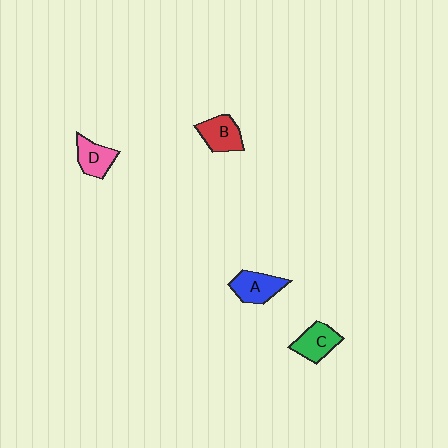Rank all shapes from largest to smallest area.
From largest to smallest: A (blue), B (red), C (green), D (pink).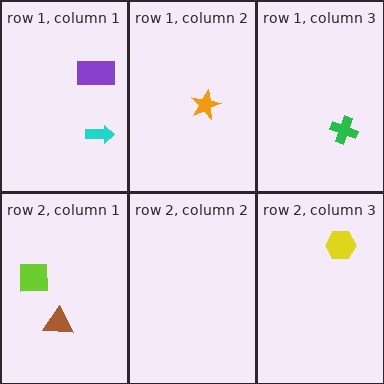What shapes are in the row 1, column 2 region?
The orange star.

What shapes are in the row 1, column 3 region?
The green cross.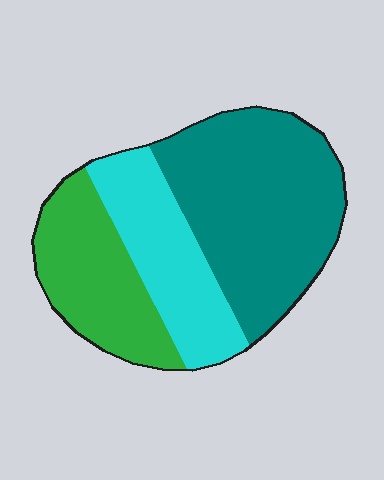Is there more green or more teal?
Teal.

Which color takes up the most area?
Teal, at roughly 50%.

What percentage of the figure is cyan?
Cyan covers 26% of the figure.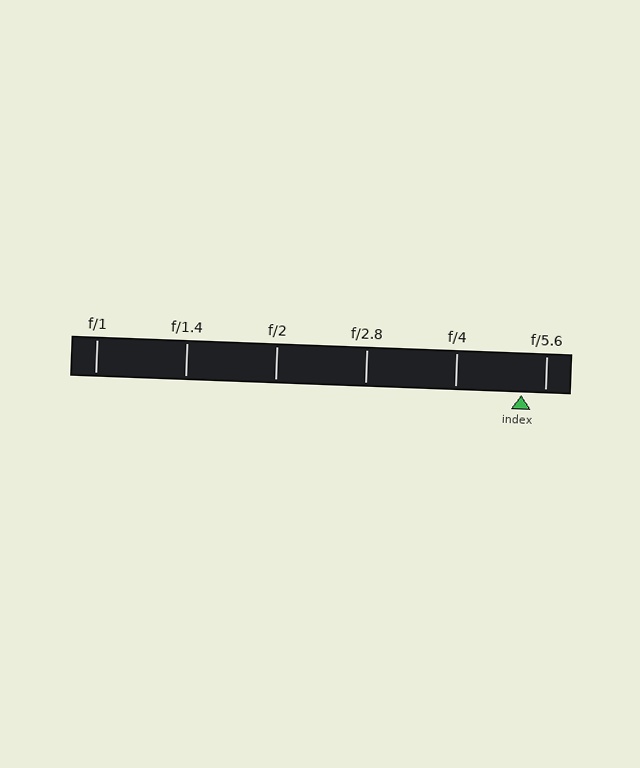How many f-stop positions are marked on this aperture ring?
There are 6 f-stop positions marked.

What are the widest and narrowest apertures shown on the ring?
The widest aperture shown is f/1 and the narrowest is f/5.6.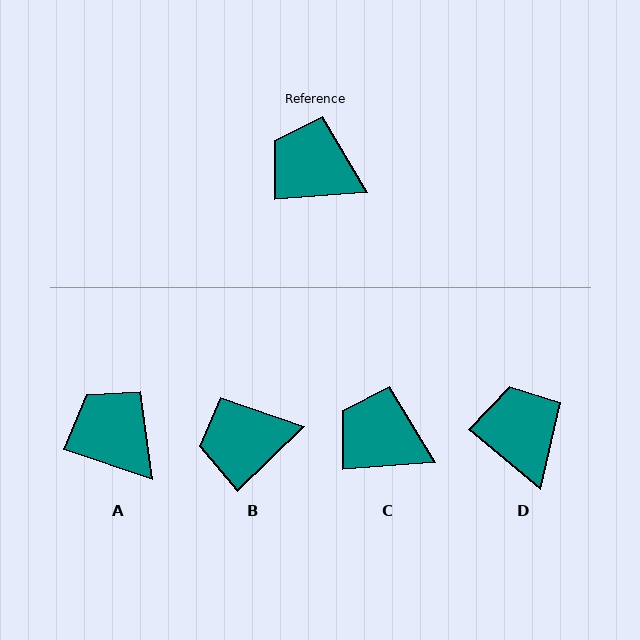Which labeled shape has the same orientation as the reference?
C.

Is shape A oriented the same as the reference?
No, it is off by about 23 degrees.